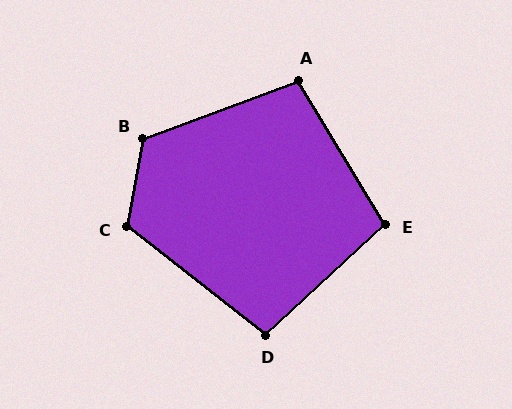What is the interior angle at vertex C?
Approximately 118 degrees (obtuse).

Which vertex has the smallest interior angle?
D, at approximately 99 degrees.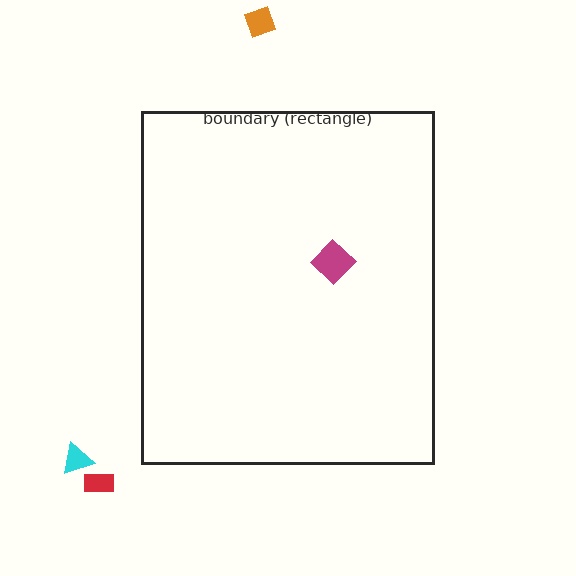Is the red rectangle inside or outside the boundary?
Outside.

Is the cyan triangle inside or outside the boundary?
Outside.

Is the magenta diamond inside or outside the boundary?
Inside.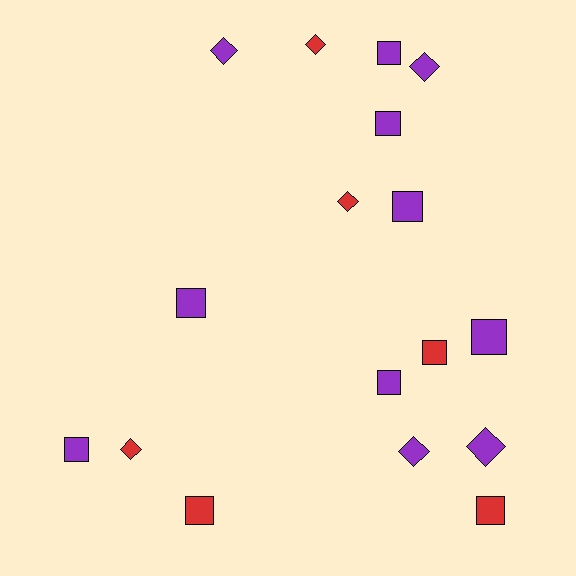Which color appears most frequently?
Purple, with 11 objects.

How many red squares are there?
There are 3 red squares.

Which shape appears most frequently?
Square, with 10 objects.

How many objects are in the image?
There are 17 objects.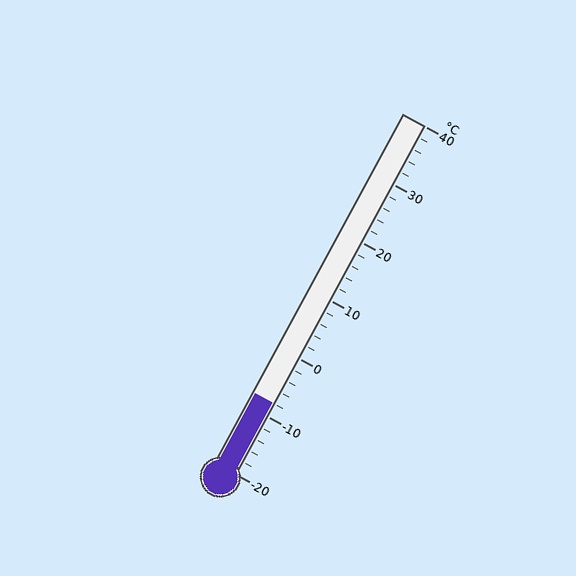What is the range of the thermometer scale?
The thermometer scale ranges from -20°C to 40°C.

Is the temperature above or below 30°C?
The temperature is below 30°C.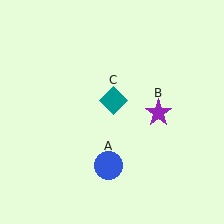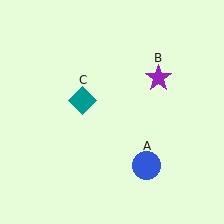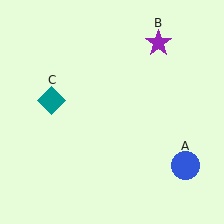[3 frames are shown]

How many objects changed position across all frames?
3 objects changed position: blue circle (object A), purple star (object B), teal diamond (object C).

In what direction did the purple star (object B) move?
The purple star (object B) moved up.